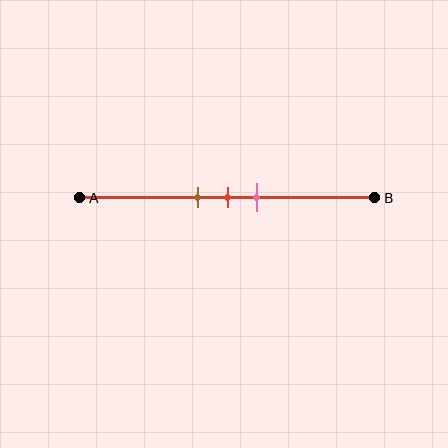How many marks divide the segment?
There are 3 marks dividing the segment.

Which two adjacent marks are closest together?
The brown and red marks are the closest adjacent pair.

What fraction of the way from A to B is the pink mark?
The pink mark is approximately 60% (0.6) of the way from A to B.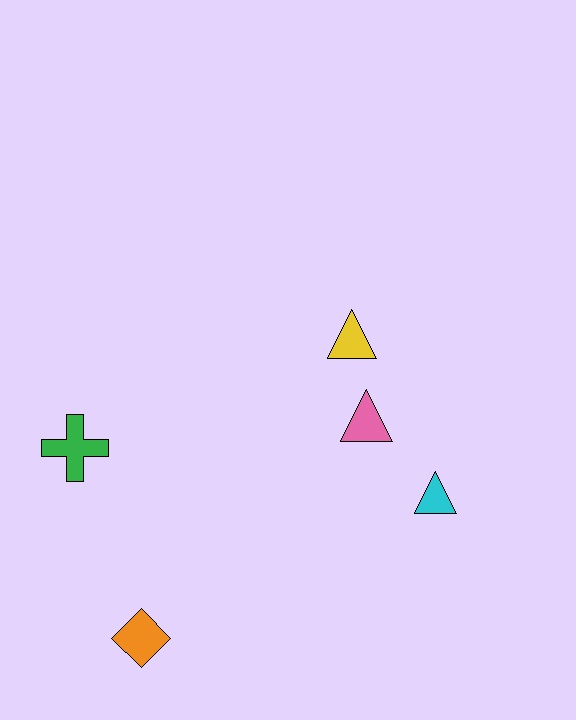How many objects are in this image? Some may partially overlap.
There are 5 objects.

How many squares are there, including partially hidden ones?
There are no squares.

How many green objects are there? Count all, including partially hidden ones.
There is 1 green object.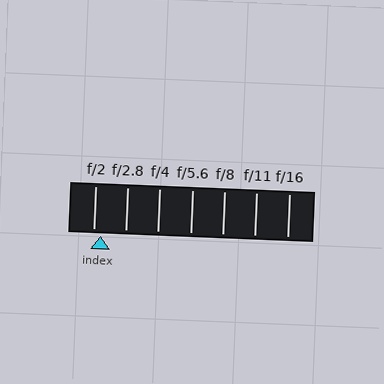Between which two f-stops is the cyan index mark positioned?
The index mark is between f/2 and f/2.8.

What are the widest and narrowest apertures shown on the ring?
The widest aperture shown is f/2 and the narrowest is f/16.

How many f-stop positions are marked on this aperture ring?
There are 7 f-stop positions marked.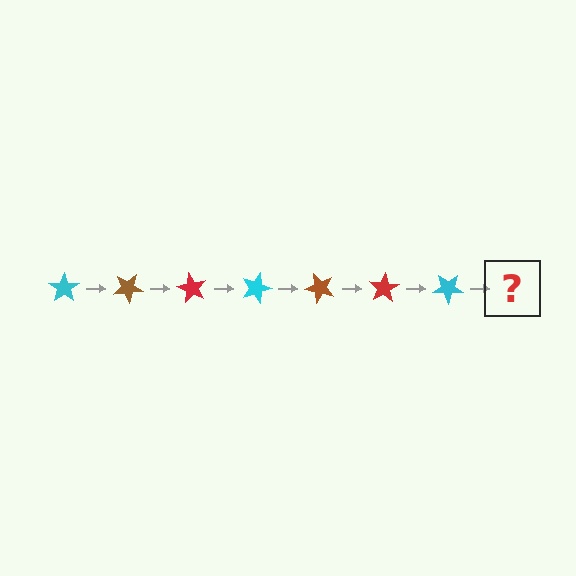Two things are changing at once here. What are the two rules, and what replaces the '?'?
The two rules are that it rotates 30 degrees each step and the color cycles through cyan, brown, and red. The '?' should be a brown star, rotated 210 degrees from the start.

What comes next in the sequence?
The next element should be a brown star, rotated 210 degrees from the start.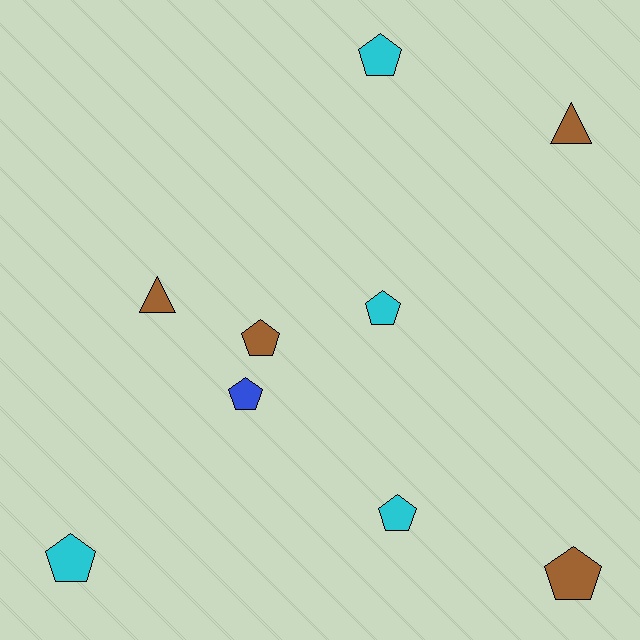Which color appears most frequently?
Brown, with 4 objects.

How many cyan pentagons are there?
There are 4 cyan pentagons.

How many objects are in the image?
There are 9 objects.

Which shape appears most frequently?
Pentagon, with 7 objects.